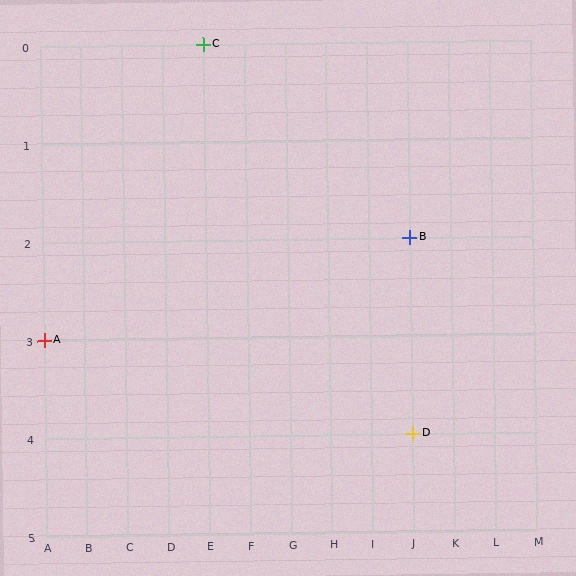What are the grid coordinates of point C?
Point C is at grid coordinates (E, 0).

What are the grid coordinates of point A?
Point A is at grid coordinates (A, 3).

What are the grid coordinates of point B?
Point B is at grid coordinates (J, 2).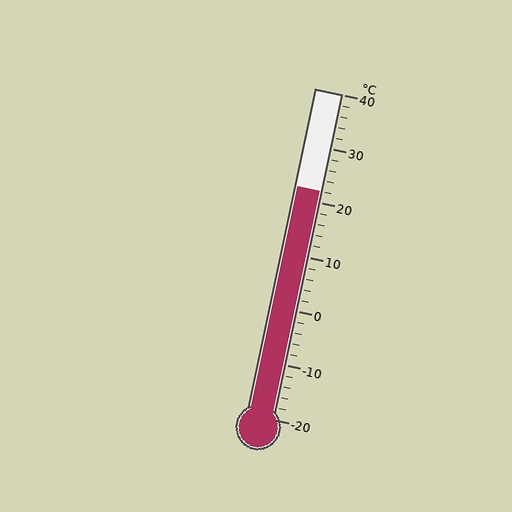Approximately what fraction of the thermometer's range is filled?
The thermometer is filled to approximately 70% of its range.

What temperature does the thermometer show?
The thermometer shows approximately 22°C.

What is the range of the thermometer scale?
The thermometer scale ranges from -20°C to 40°C.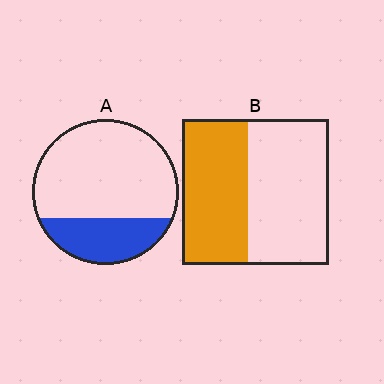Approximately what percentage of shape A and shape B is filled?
A is approximately 30% and B is approximately 45%.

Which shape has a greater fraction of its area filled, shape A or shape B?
Shape B.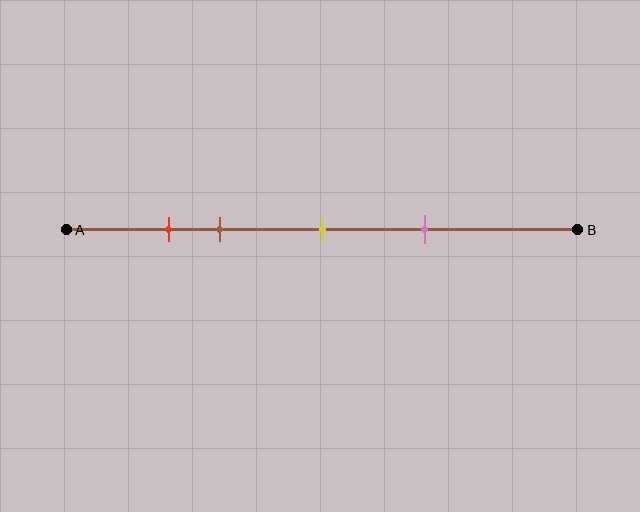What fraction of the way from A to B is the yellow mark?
The yellow mark is approximately 50% (0.5) of the way from A to B.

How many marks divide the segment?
There are 4 marks dividing the segment.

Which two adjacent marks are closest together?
The red and brown marks are the closest adjacent pair.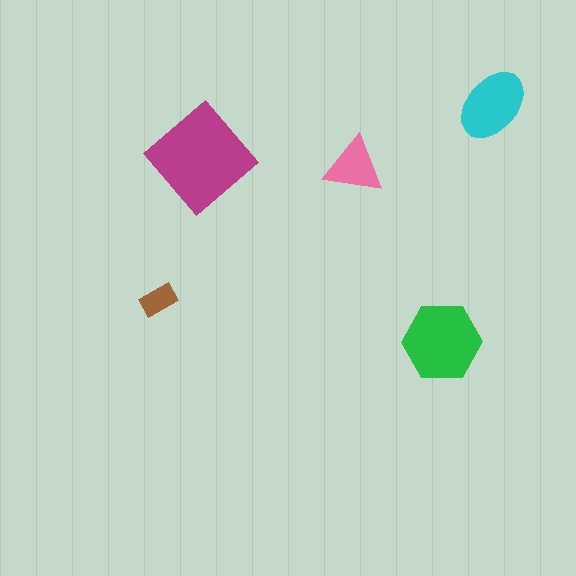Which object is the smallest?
The brown rectangle.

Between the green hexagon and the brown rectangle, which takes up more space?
The green hexagon.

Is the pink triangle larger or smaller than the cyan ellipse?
Smaller.